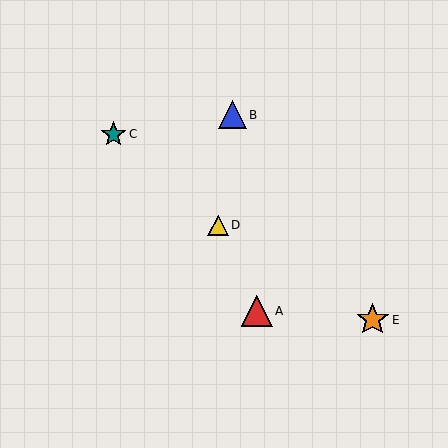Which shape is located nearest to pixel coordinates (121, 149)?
The teal star (labeled C) at (113, 134) is nearest to that location.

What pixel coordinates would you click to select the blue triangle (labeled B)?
Click at (232, 115) to select the blue triangle B.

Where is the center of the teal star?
The center of the teal star is at (113, 134).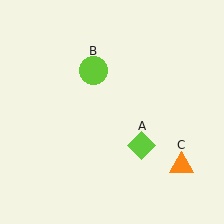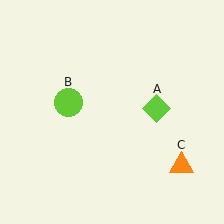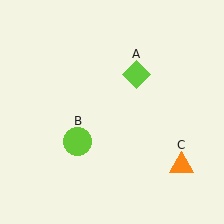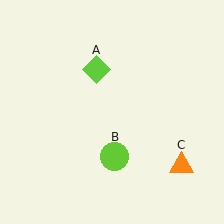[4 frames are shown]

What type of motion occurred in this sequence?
The lime diamond (object A), lime circle (object B) rotated counterclockwise around the center of the scene.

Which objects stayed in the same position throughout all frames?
Orange triangle (object C) remained stationary.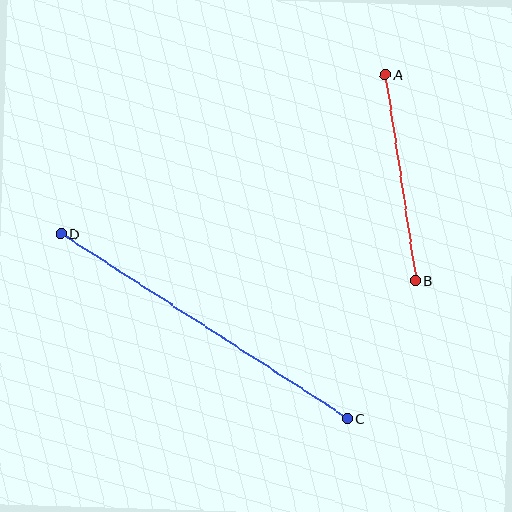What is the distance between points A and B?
The distance is approximately 208 pixels.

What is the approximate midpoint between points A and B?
The midpoint is at approximately (400, 178) pixels.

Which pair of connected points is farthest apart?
Points C and D are farthest apart.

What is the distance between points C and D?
The distance is approximately 341 pixels.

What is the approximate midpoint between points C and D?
The midpoint is at approximately (204, 326) pixels.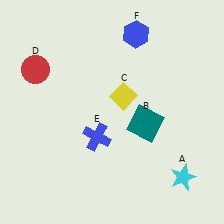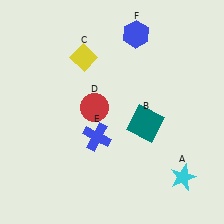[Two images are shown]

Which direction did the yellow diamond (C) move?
The yellow diamond (C) moved left.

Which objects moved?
The objects that moved are: the yellow diamond (C), the red circle (D).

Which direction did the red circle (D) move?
The red circle (D) moved right.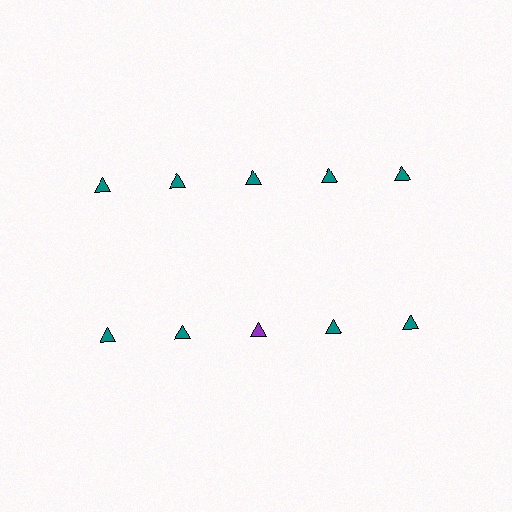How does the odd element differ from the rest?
It has a different color: purple instead of teal.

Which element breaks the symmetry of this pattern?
The purple triangle in the second row, center column breaks the symmetry. All other shapes are teal triangles.